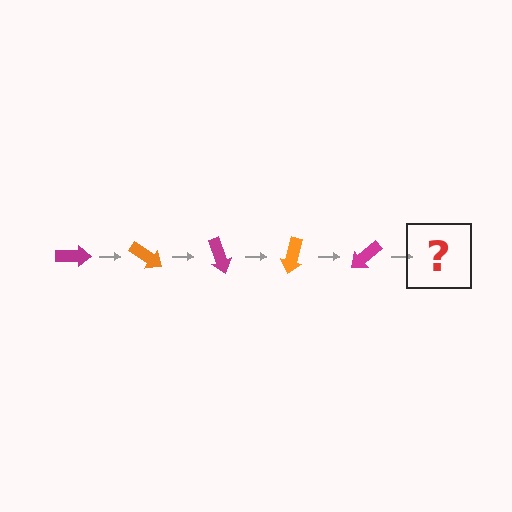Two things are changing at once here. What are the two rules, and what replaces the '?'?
The two rules are that it rotates 35 degrees each step and the color cycles through magenta and orange. The '?' should be an orange arrow, rotated 175 degrees from the start.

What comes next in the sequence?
The next element should be an orange arrow, rotated 175 degrees from the start.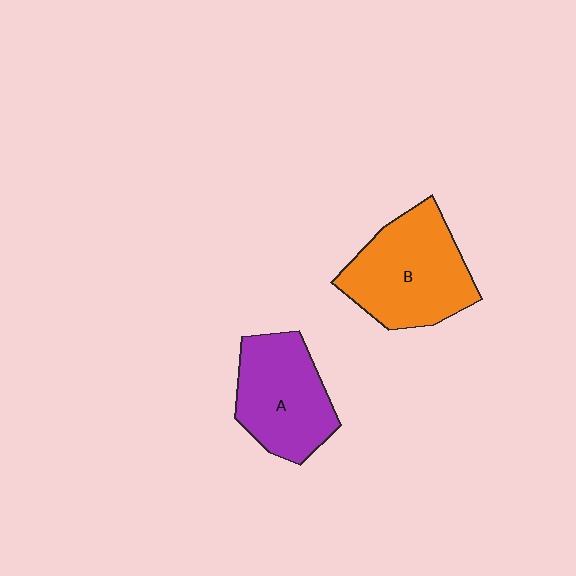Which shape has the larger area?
Shape B (orange).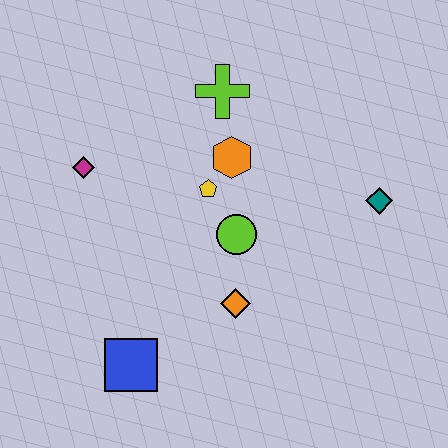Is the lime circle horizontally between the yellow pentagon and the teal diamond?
Yes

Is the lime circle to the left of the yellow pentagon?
No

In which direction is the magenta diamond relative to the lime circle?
The magenta diamond is to the left of the lime circle.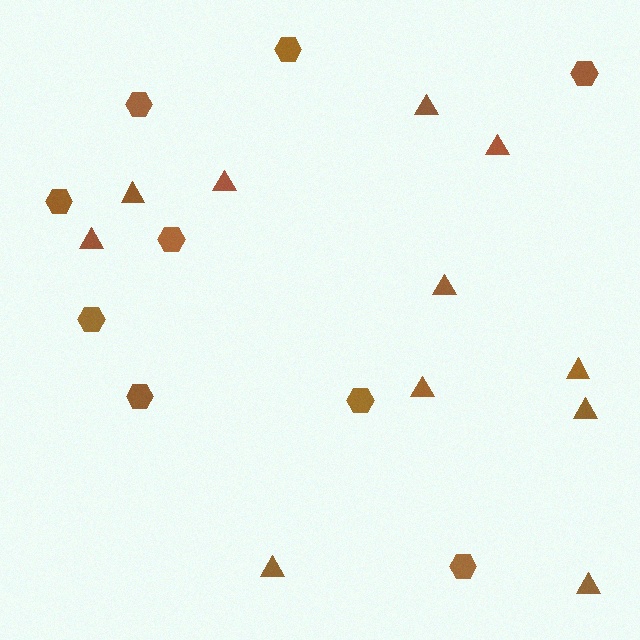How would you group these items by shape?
There are 2 groups: one group of triangles (11) and one group of hexagons (9).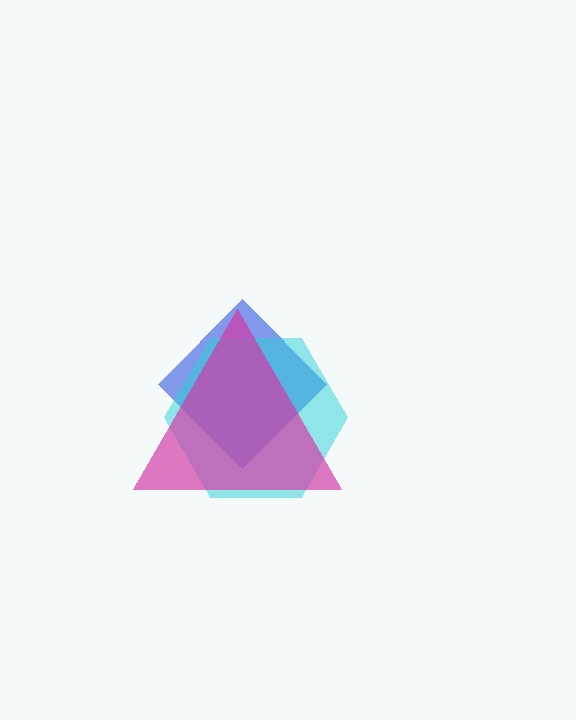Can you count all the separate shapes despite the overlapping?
Yes, there are 3 separate shapes.